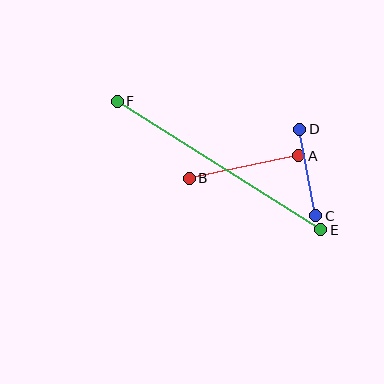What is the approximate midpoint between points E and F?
The midpoint is at approximately (219, 165) pixels.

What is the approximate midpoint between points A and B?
The midpoint is at approximately (244, 167) pixels.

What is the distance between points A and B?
The distance is approximately 111 pixels.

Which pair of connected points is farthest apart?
Points E and F are farthest apart.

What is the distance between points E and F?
The distance is approximately 241 pixels.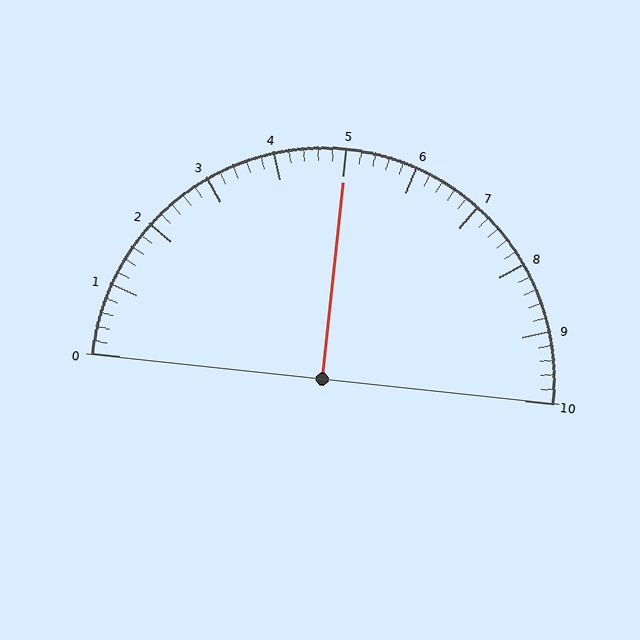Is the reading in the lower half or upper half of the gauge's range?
The reading is in the upper half of the range (0 to 10).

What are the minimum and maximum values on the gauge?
The gauge ranges from 0 to 10.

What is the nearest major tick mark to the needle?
The nearest major tick mark is 5.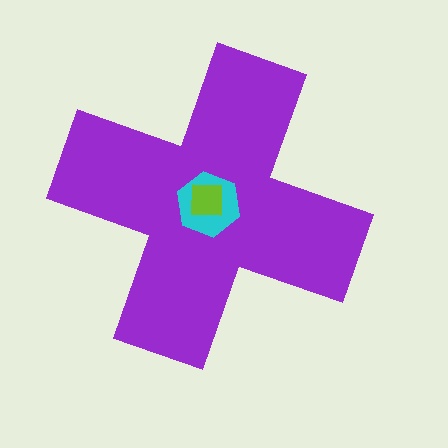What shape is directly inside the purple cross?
The cyan hexagon.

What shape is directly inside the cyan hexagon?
The lime square.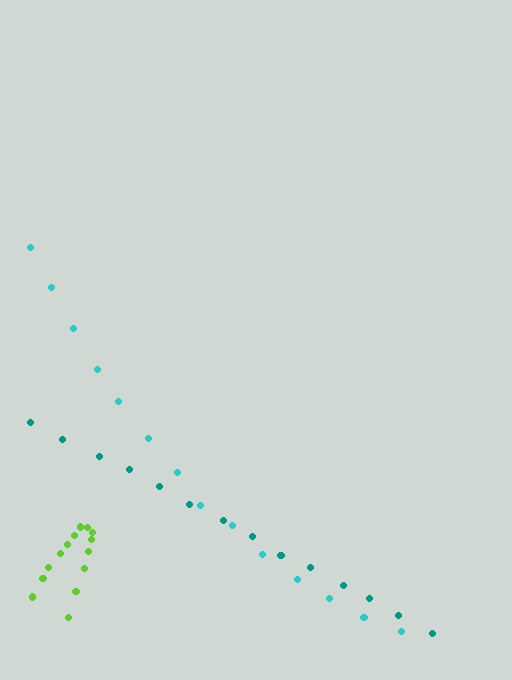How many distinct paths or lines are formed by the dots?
There are 3 distinct paths.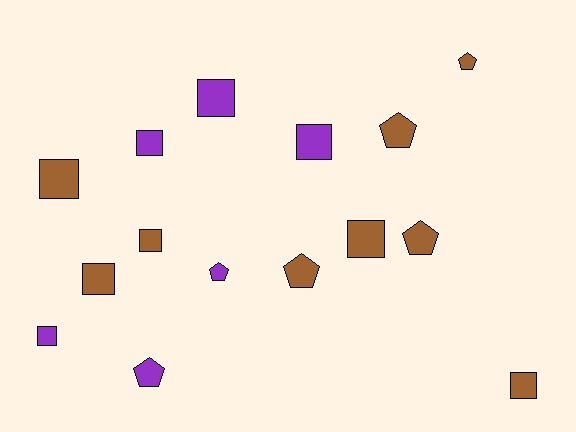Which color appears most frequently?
Brown, with 9 objects.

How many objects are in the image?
There are 15 objects.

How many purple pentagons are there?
There are 2 purple pentagons.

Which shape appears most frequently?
Square, with 9 objects.